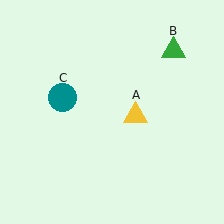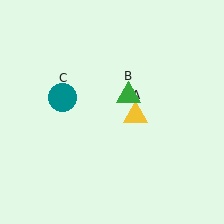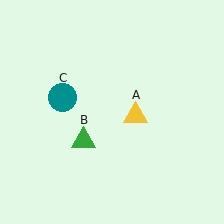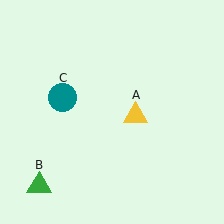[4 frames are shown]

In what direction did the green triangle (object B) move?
The green triangle (object B) moved down and to the left.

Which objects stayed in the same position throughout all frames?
Yellow triangle (object A) and teal circle (object C) remained stationary.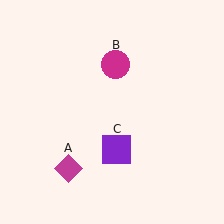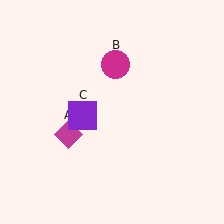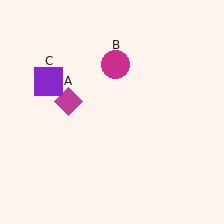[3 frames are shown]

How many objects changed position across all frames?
2 objects changed position: magenta diamond (object A), purple square (object C).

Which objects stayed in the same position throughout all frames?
Magenta circle (object B) remained stationary.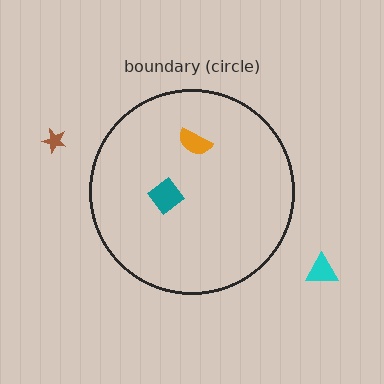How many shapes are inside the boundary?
2 inside, 2 outside.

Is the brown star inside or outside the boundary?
Outside.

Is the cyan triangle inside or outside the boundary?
Outside.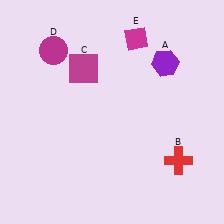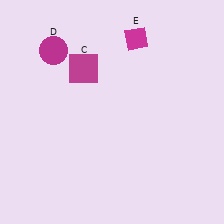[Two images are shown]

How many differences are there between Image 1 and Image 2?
There are 2 differences between the two images.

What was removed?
The purple hexagon (A), the red cross (B) were removed in Image 2.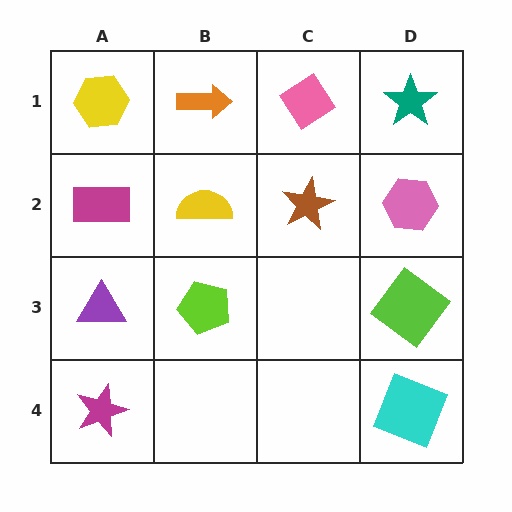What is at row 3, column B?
A lime pentagon.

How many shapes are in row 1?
4 shapes.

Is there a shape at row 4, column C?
No, that cell is empty.